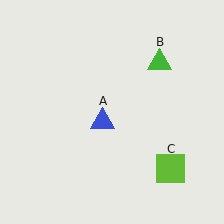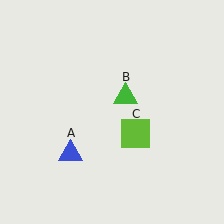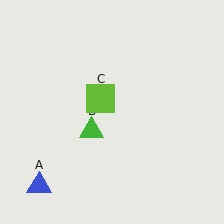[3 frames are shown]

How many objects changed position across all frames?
3 objects changed position: blue triangle (object A), green triangle (object B), lime square (object C).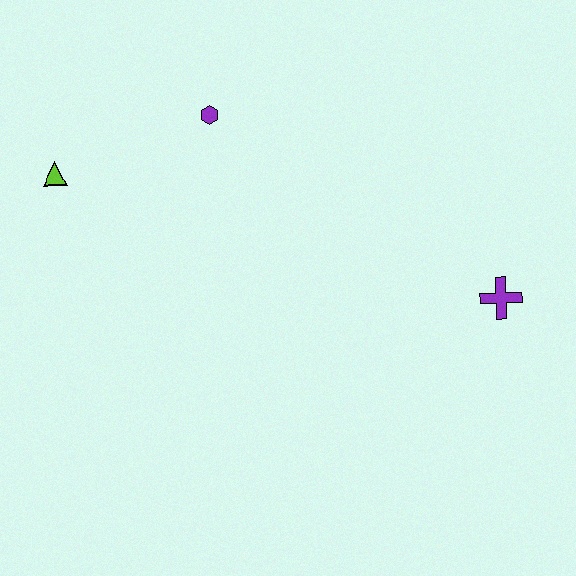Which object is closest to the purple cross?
The purple hexagon is closest to the purple cross.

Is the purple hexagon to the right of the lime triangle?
Yes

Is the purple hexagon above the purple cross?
Yes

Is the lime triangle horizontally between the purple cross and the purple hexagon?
No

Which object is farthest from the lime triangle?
The purple cross is farthest from the lime triangle.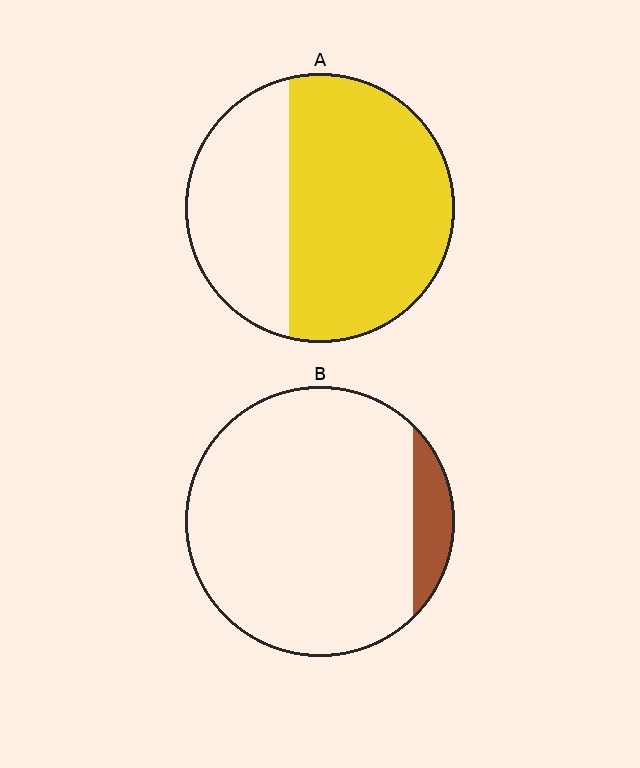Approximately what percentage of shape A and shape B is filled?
A is approximately 65% and B is approximately 10%.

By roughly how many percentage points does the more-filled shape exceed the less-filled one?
By roughly 55 percentage points (A over B).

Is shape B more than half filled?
No.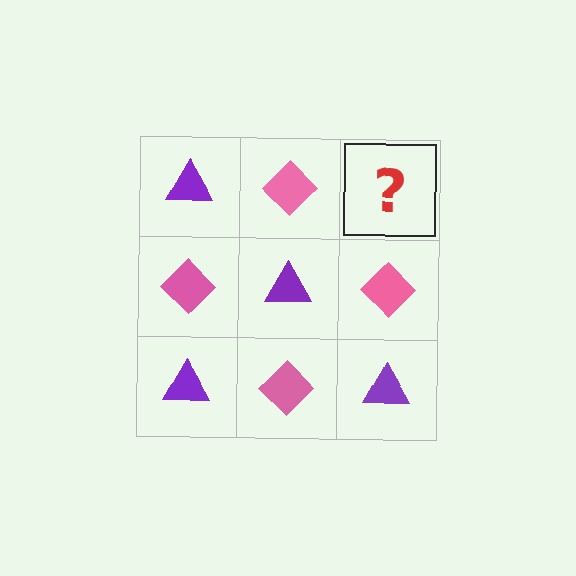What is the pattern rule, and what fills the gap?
The rule is that it alternates purple triangle and pink diamond in a checkerboard pattern. The gap should be filled with a purple triangle.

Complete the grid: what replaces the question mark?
The question mark should be replaced with a purple triangle.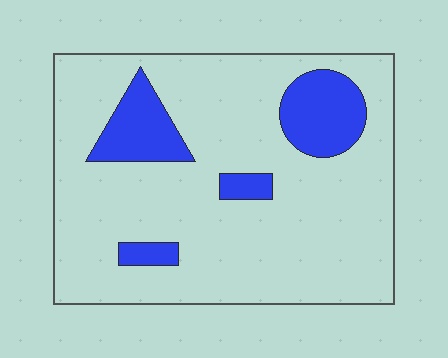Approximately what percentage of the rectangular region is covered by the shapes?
Approximately 15%.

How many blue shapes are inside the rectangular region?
4.